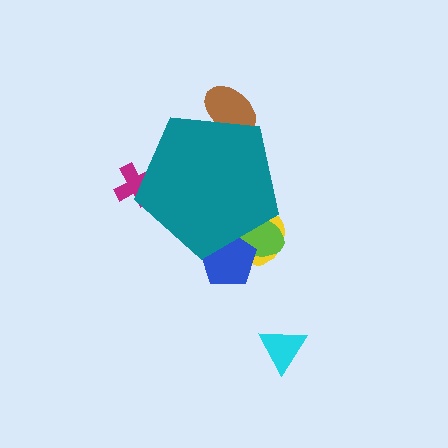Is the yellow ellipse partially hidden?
Yes, the yellow ellipse is partially hidden behind the teal pentagon.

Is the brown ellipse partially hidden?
Yes, the brown ellipse is partially hidden behind the teal pentagon.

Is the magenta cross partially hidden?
Yes, the magenta cross is partially hidden behind the teal pentagon.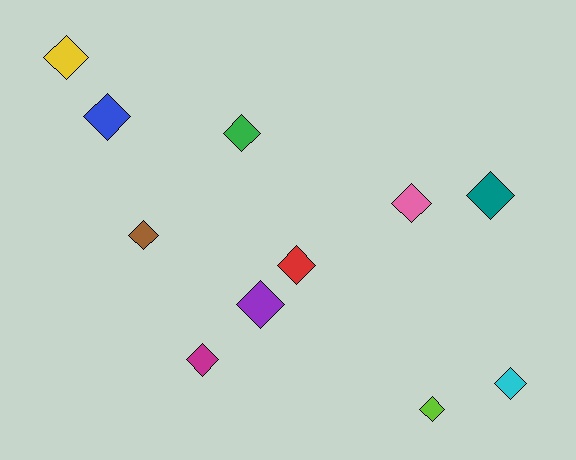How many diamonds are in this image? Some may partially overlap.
There are 11 diamonds.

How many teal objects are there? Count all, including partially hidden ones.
There is 1 teal object.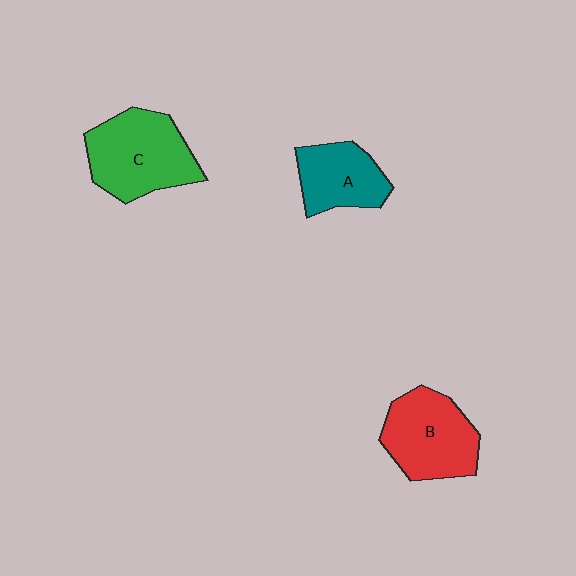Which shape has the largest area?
Shape C (green).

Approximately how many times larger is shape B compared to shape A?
Approximately 1.3 times.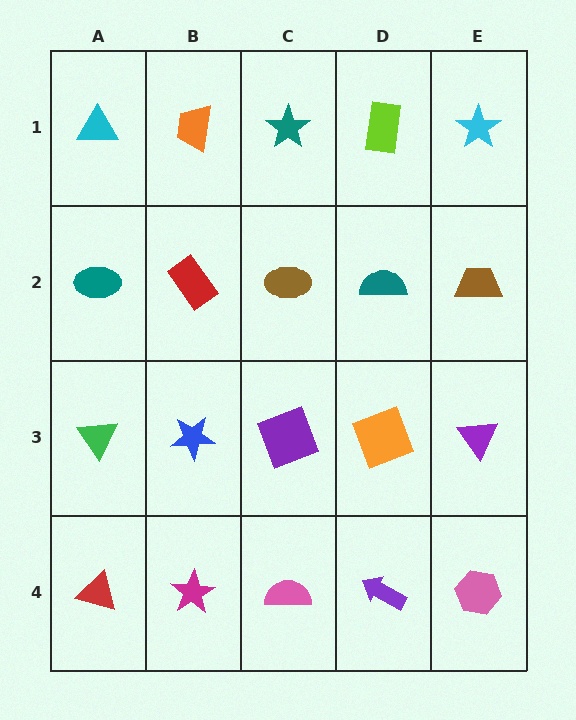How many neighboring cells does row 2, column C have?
4.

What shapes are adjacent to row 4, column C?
A purple square (row 3, column C), a magenta star (row 4, column B), a purple arrow (row 4, column D).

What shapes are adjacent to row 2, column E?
A cyan star (row 1, column E), a purple triangle (row 3, column E), a teal semicircle (row 2, column D).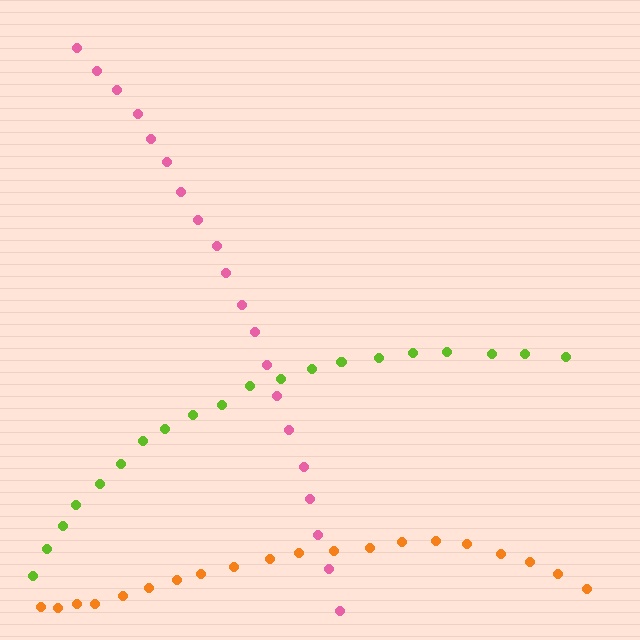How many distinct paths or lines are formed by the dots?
There are 3 distinct paths.